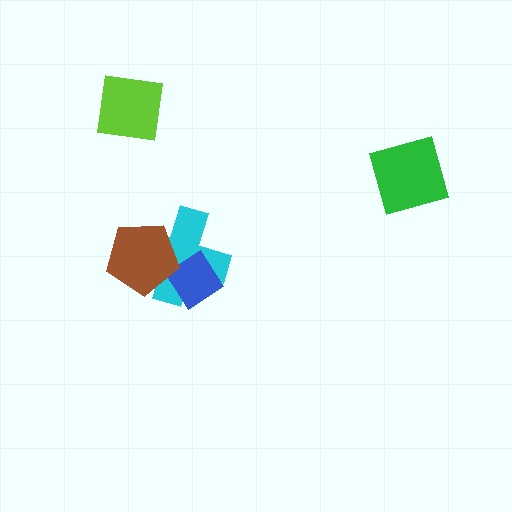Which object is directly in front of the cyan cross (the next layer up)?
The blue diamond is directly in front of the cyan cross.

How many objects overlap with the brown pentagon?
2 objects overlap with the brown pentagon.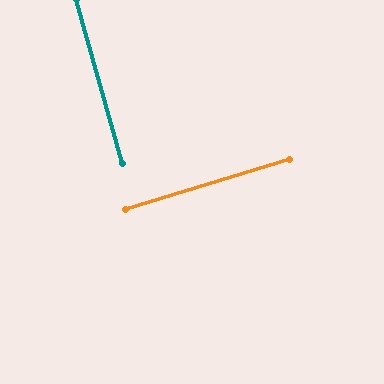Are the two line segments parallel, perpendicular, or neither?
Perpendicular — they meet at approximately 89°.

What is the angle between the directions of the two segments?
Approximately 89 degrees.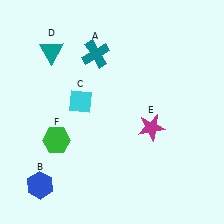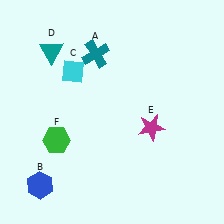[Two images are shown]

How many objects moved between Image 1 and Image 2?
1 object moved between the two images.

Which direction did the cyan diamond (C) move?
The cyan diamond (C) moved up.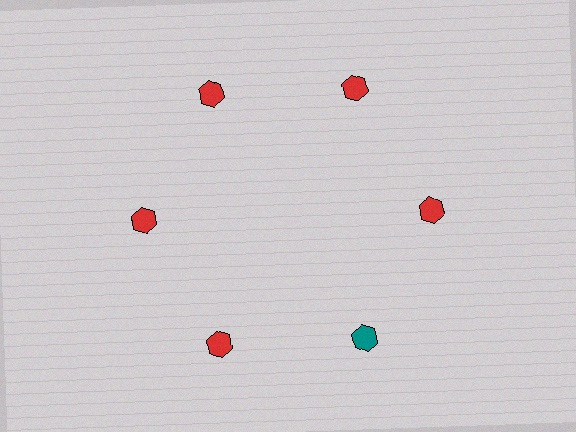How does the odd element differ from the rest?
It has a different color: teal instead of red.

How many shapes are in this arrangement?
There are 6 shapes arranged in a ring pattern.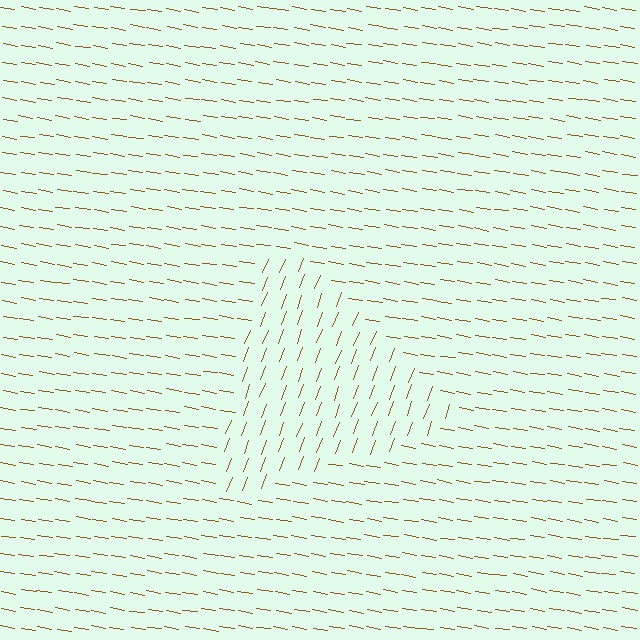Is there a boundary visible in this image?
Yes, there is a texture boundary formed by a change in line orientation.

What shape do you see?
I see a triangle.